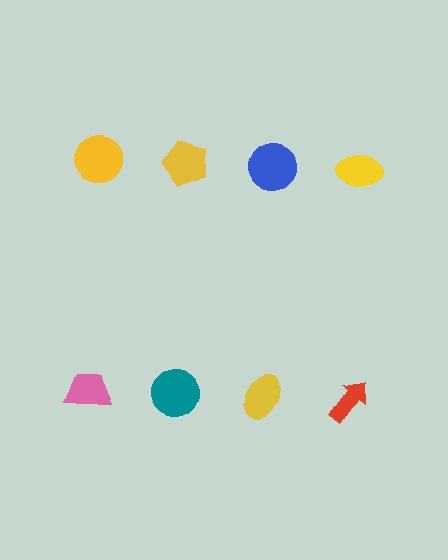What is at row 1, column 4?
A yellow ellipse.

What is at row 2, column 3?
A yellow ellipse.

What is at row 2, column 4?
A red arrow.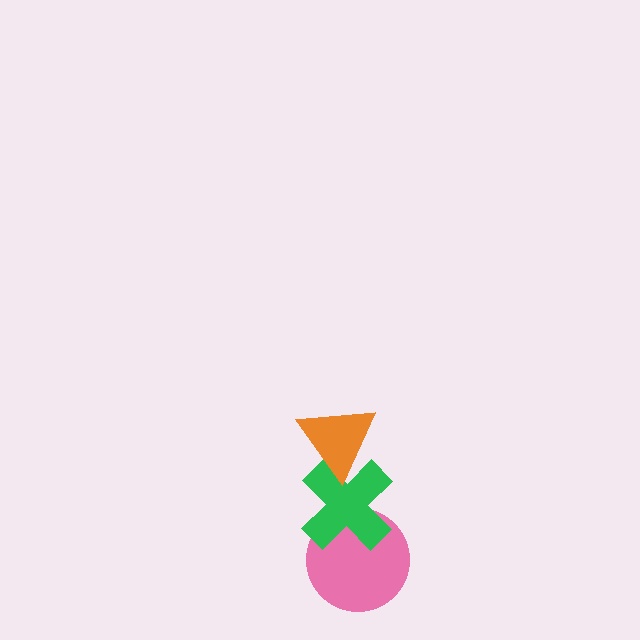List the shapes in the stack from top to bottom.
From top to bottom: the orange triangle, the green cross, the pink circle.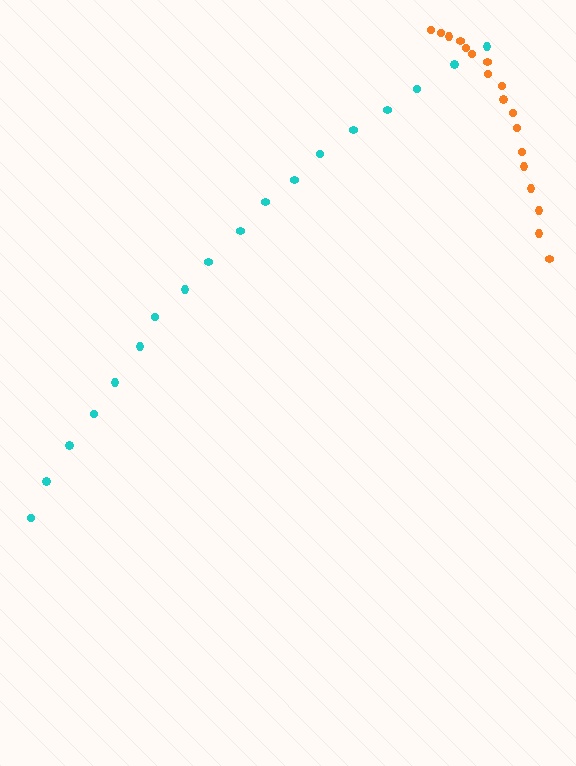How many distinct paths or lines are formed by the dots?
There are 2 distinct paths.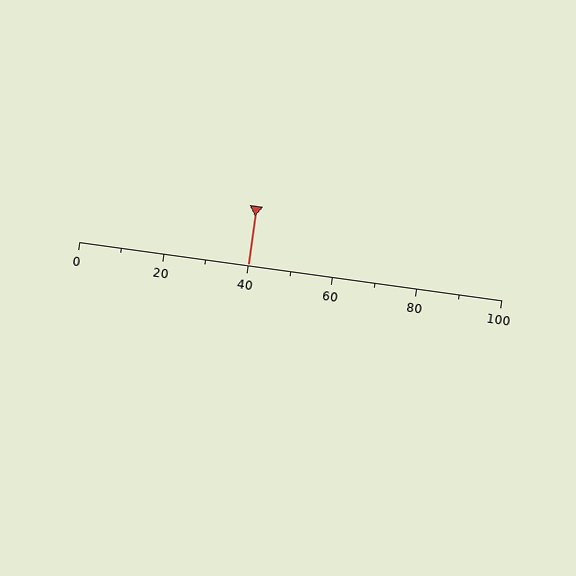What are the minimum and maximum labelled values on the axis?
The axis runs from 0 to 100.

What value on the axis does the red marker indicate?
The marker indicates approximately 40.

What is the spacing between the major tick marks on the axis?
The major ticks are spaced 20 apart.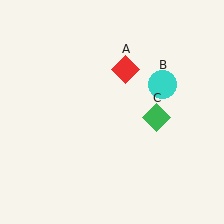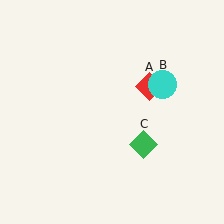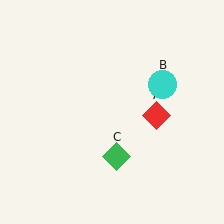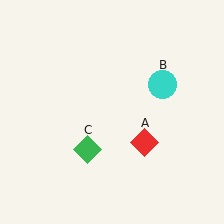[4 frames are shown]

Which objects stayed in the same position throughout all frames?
Cyan circle (object B) remained stationary.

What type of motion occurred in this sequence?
The red diamond (object A), green diamond (object C) rotated clockwise around the center of the scene.